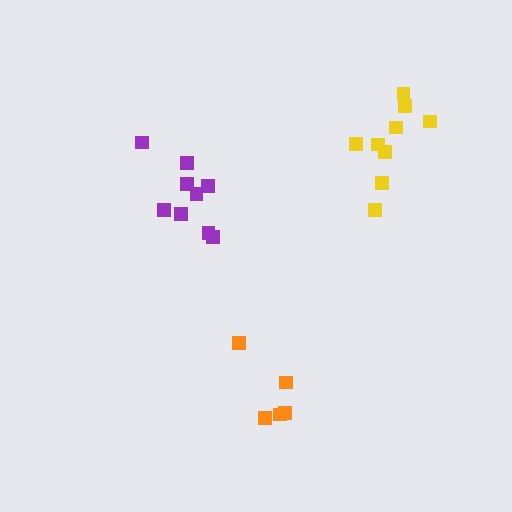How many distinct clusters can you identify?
There are 3 distinct clusters.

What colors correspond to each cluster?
The clusters are colored: orange, purple, yellow.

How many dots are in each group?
Group 1: 5 dots, Group 2: 9 dots, Group 3: 9 dots (23 total).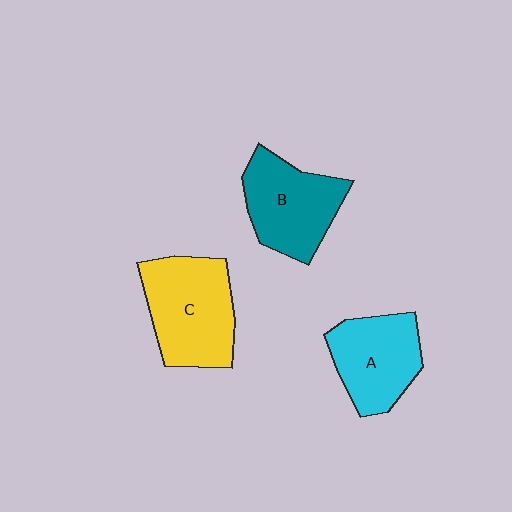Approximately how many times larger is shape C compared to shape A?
Approximately 1.2 times.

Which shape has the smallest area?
Shape A (cyan).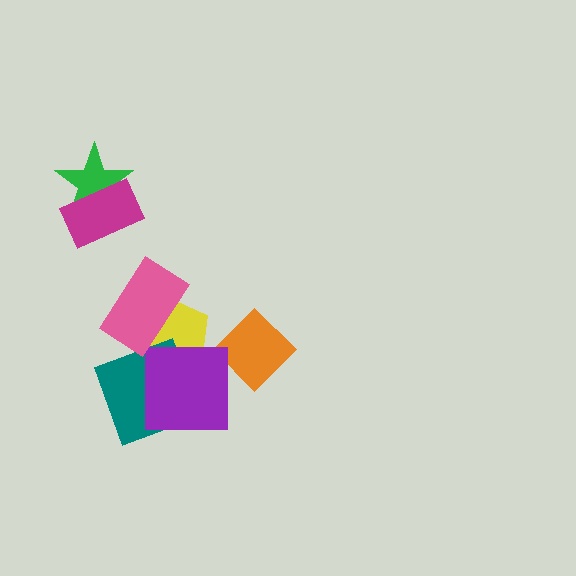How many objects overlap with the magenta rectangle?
1 object overlaps with the magenta rectangle.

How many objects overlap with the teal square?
2 objects overlap with the teal square.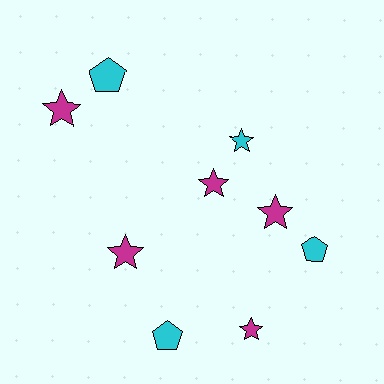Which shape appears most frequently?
Star, with 6 objects.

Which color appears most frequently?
Magenta, with 5 objects.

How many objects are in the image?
There are 9 objects.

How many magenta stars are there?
There are 5 magenta stars.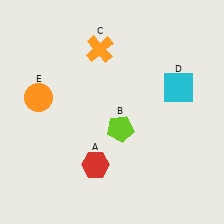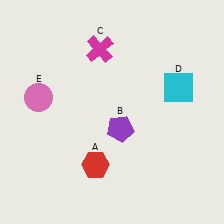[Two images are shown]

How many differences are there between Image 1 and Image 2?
There are 3 differences between the two images.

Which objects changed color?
B changed from lime to purple. C changed from orange to magenta. E changed from orange to pink.